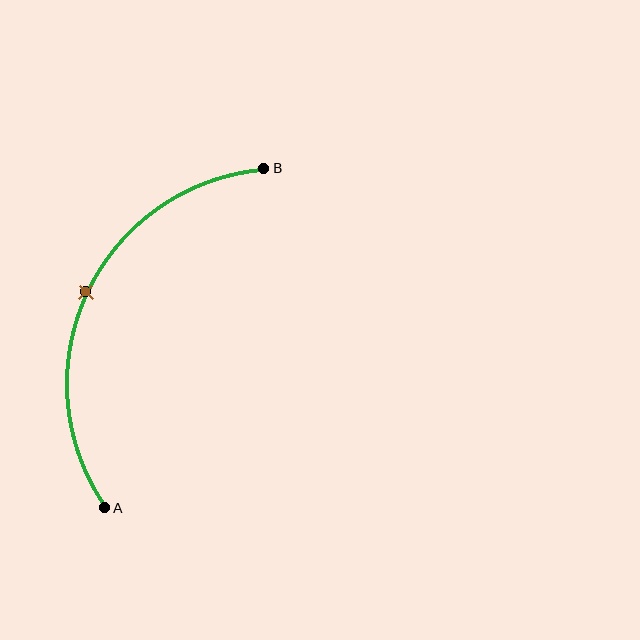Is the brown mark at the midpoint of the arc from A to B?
Yes. The brown mark lies on the arc at equal arc-length from both A and B — it is the arc midpoint.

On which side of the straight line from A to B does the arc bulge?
The arc bulges to the left of the straight line connecting A and B.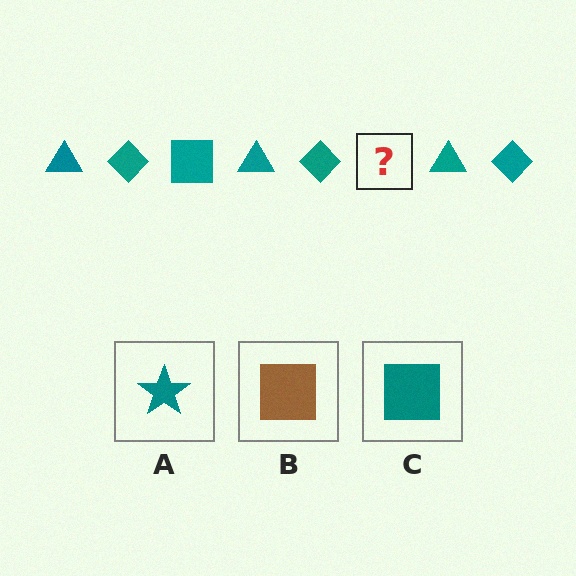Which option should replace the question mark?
Option C.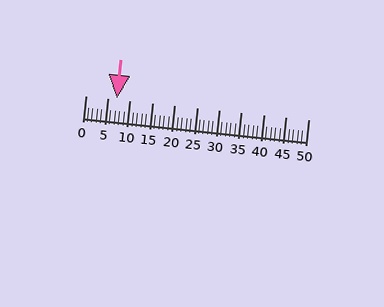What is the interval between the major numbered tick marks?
The major tick marks are spaced 5 units apart.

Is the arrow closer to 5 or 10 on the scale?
The arrow is closer to 5.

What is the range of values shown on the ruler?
The ruler shows values from 0 to 50.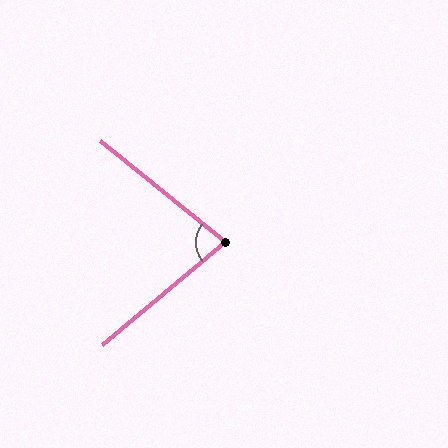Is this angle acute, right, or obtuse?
It is acute.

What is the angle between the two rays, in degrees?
Approximately 79 degrees.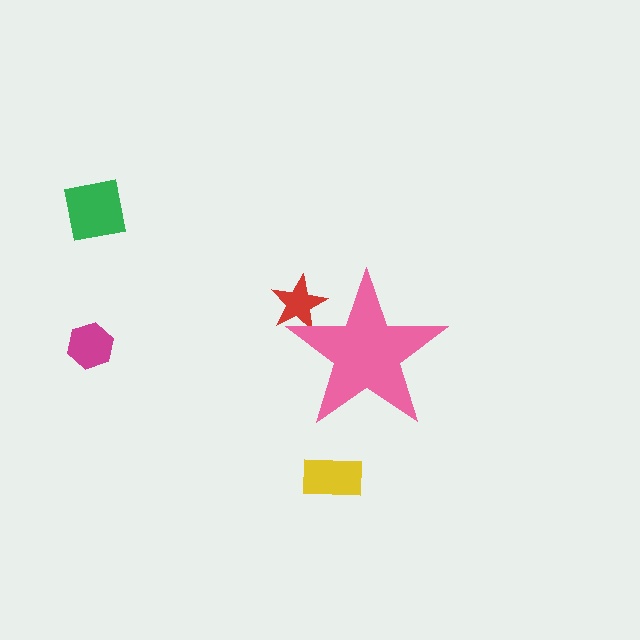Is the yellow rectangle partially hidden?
No, the yellow rectangle is fully visible.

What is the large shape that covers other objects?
A pink star.